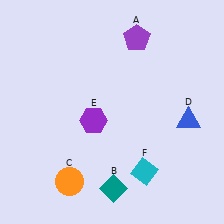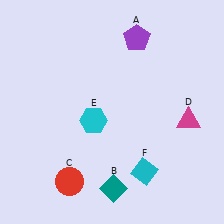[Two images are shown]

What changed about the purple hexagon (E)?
In Image 1, E is purple. In Image 2, it changed to cyan.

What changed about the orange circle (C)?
In Image 1, C is orange. In Image 2, it changed to red.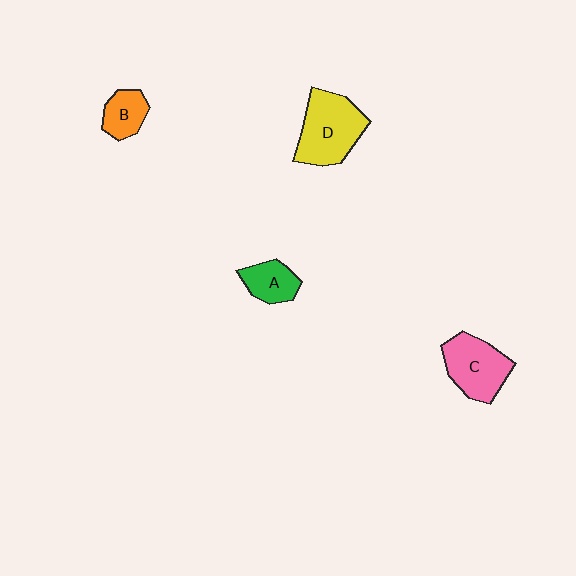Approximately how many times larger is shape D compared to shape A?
Approximately 2.0 times.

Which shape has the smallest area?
Shape B (orange).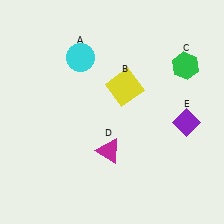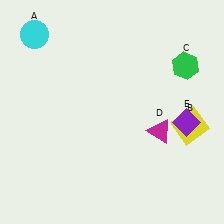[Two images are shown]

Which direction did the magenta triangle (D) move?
The magenta triangle (D) moved right.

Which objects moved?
The objects that moved are: the cyan circle (A), the yellow square (B), the magenta triangle (D).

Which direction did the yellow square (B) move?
The yellow square (B) moved right.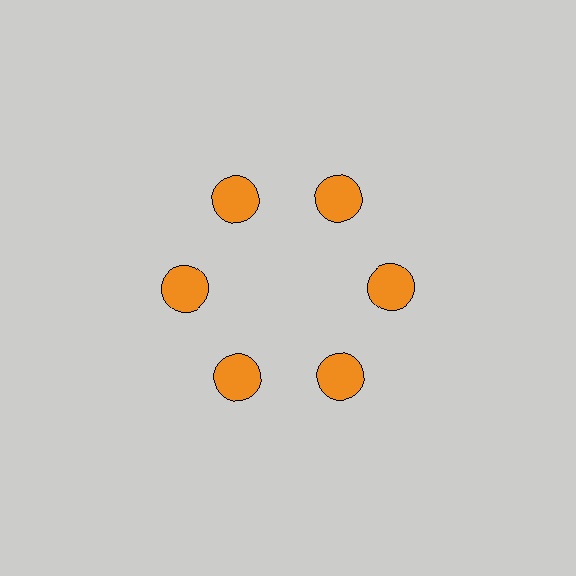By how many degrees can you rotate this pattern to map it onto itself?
The pattern maps onto itself every 60 degrees of rotation.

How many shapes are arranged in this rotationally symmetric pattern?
There are 6 shapes, arranged in 6 groups of 1.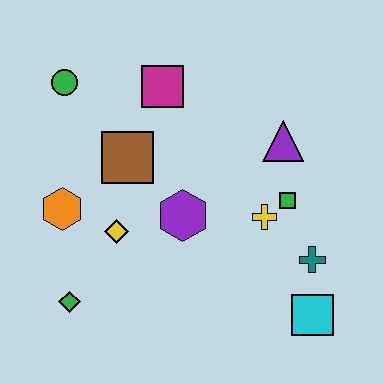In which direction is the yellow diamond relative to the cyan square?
The yellow diamond is to the left of the cyan square.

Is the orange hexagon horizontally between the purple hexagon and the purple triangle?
No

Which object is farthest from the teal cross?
The green circle is farthest from the teal cross.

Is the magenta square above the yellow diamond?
Yes